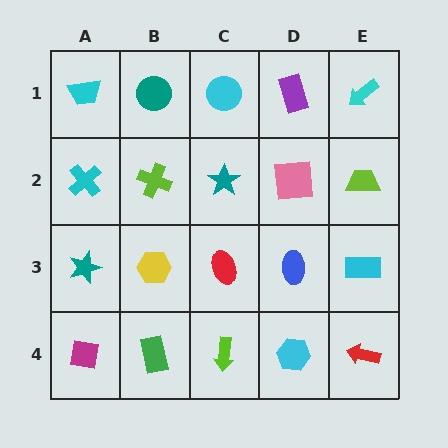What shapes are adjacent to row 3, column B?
A lime cross (row 2, column B), a green rectangle (row 4, column B), a teal star (row 3, column A), a red ellipse (row 3, column C).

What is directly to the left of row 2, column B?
A cyan cross.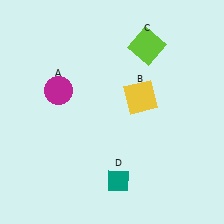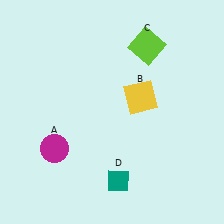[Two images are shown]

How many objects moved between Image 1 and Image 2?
1 object moved between the two images.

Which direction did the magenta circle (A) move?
The magenta circle (A) moved down.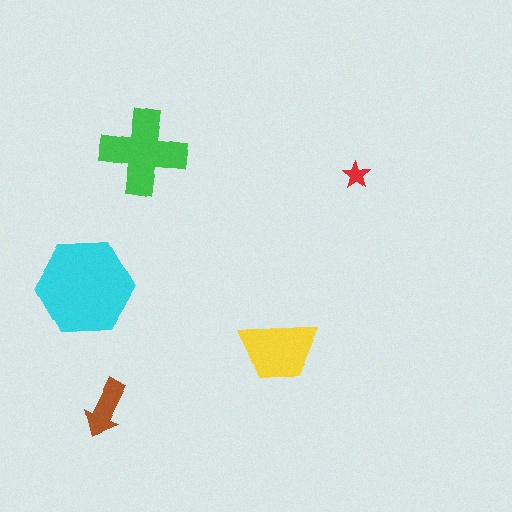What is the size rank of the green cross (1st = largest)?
2nd.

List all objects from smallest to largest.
The red star, the brown arrow, the yellow trapezoid, the green cross, the cyan hexagon.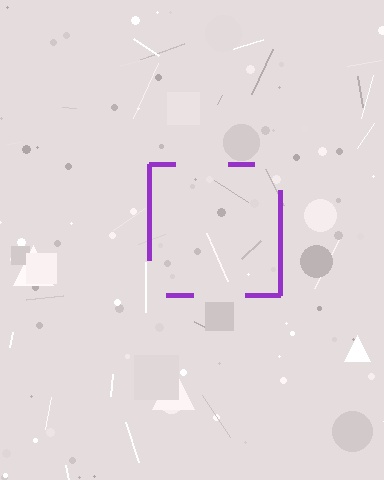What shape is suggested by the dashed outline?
The dashed outline suggests a square.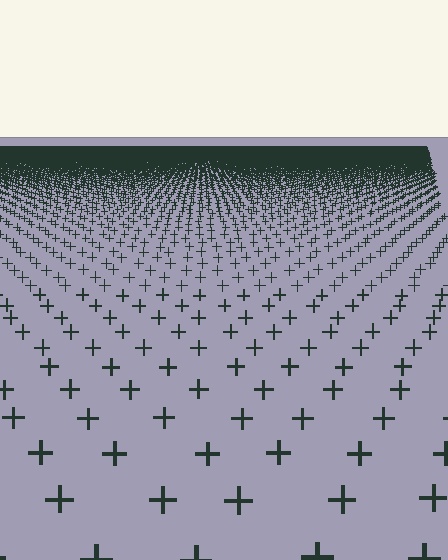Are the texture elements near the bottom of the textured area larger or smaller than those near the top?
Larger. Near the bottom, elements are closer to the viewer and appear at a bigger on-screen size.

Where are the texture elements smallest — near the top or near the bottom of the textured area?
Near the top.